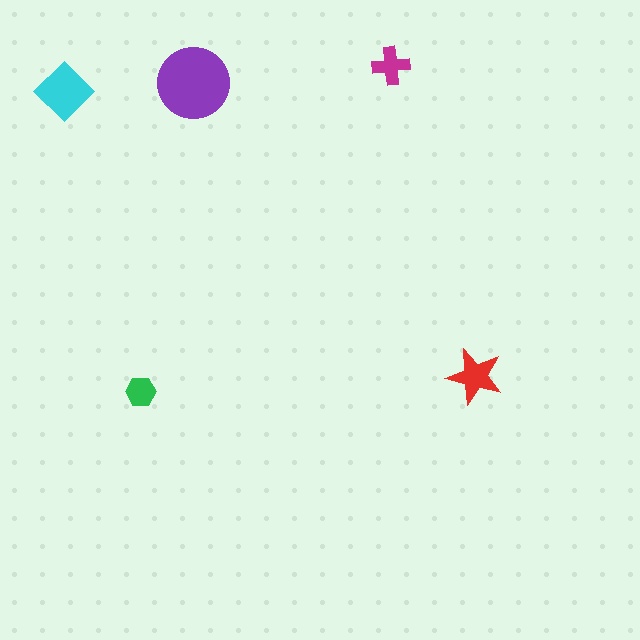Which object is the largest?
The purple circle.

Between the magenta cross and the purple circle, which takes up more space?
The purple circle.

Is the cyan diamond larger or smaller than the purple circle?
Smaller.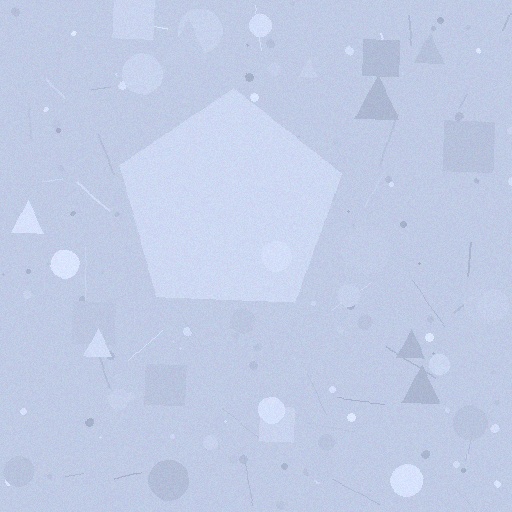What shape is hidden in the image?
A pentagon is hidden in the image.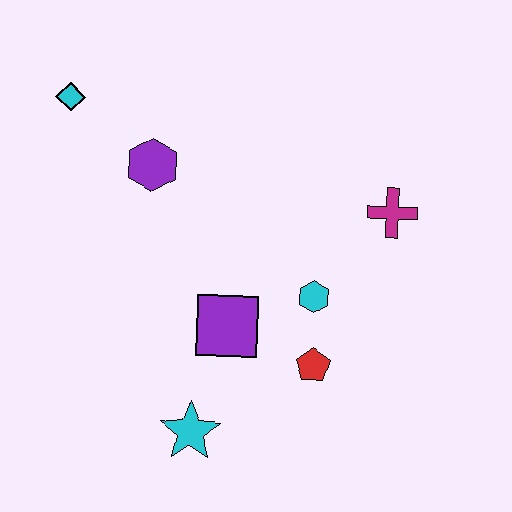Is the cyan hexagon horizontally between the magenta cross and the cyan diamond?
Yes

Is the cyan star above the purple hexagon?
No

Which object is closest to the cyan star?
The purple square is closest to the cyan star.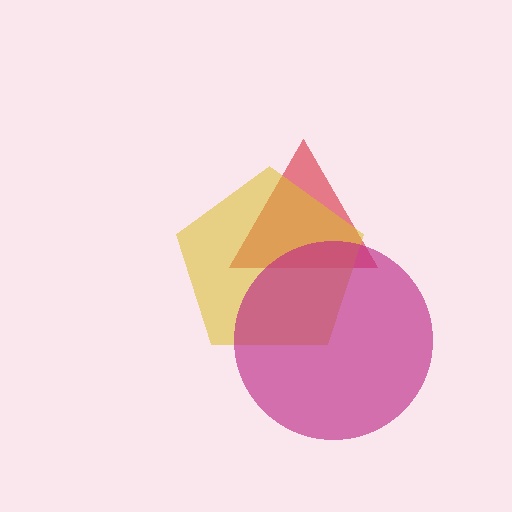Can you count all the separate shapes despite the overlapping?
Yes, there are 3 separate shapes.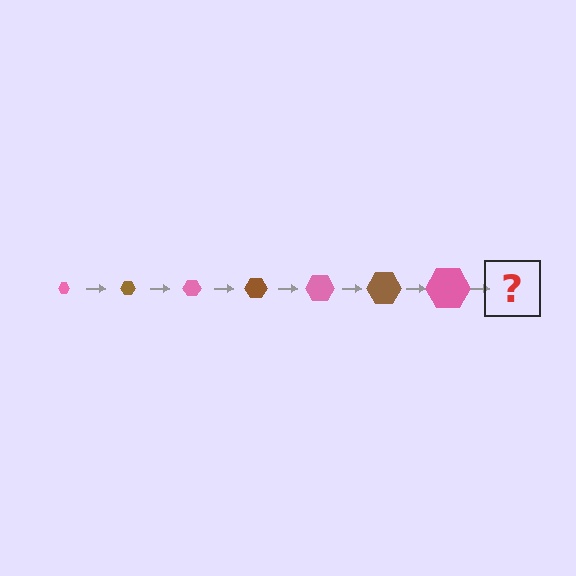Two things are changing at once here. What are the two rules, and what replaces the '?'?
The two rules are that the hexagon grows larger each step and the color cycles through pink and brown. The '?' should be a brown hexagon, larger than the previous one.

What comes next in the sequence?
The next element should be a brown hexagon, larger than the previous one.